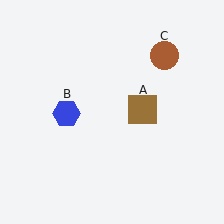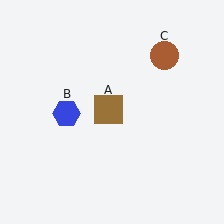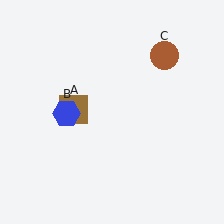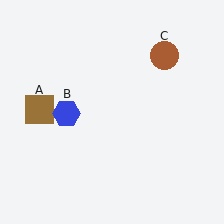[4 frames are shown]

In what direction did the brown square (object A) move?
The brown square (object A) moved left.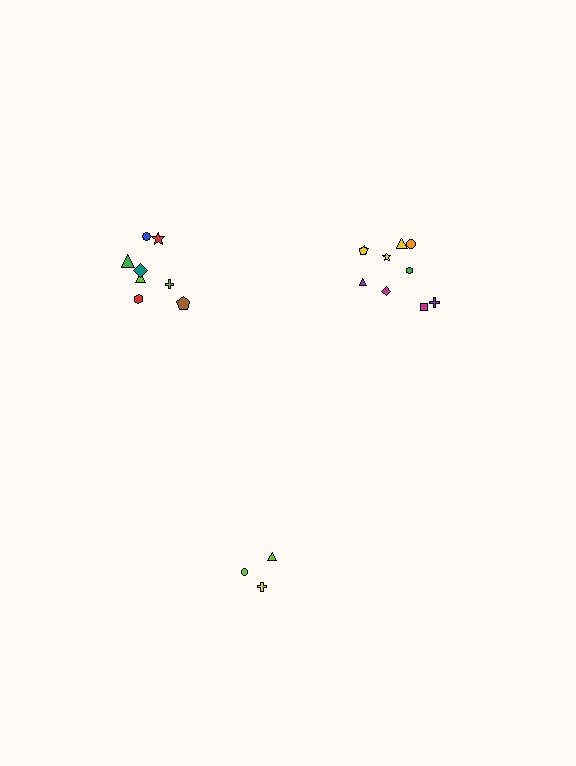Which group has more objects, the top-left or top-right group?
The top-right group.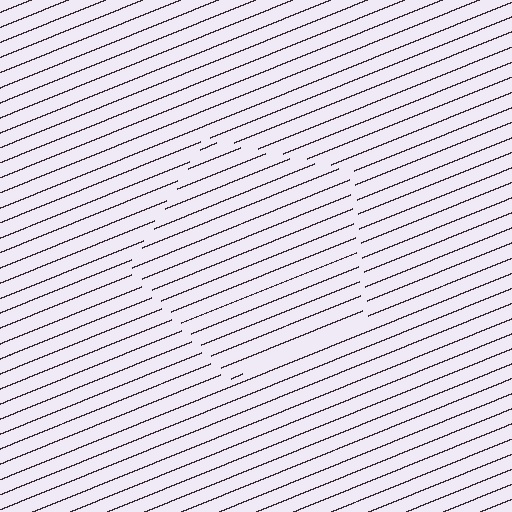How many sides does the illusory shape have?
5 sides — the line-ends trace a pentagon.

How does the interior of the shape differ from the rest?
The interior of the shape contains the same grating, shifted by half a period — the contour is defined by the phase discontinuity where line-ends from the inner and outer gratings abut.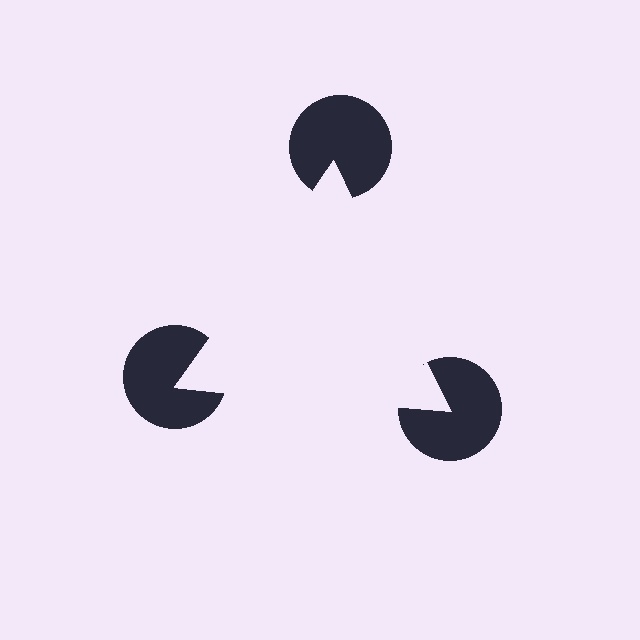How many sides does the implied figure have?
3 sides.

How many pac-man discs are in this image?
There are 3 — one at each vertex of the illusory triangle.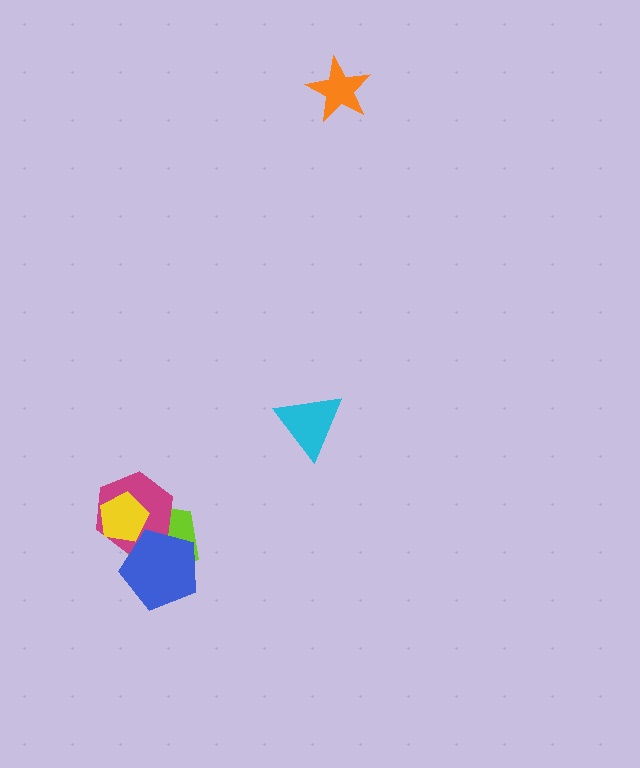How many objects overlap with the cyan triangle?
0 objects overlap with the cyan triangle.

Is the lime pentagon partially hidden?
Yes, it is partially covered by another shape.